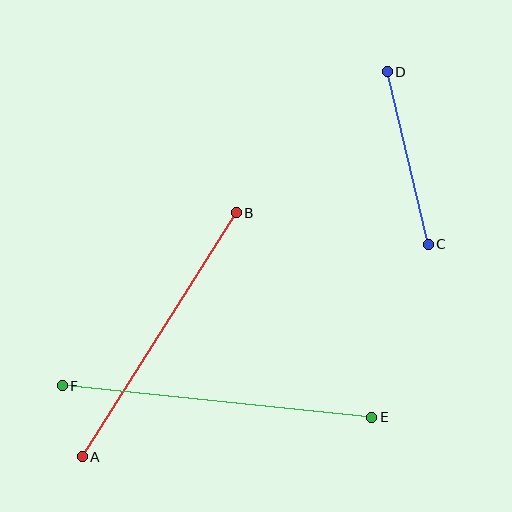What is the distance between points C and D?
The distance is approximately 177 pixels.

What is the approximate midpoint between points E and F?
The midpoint is at approximately (217, 401) pixels.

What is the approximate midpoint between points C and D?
The midpoint is at approximately (408, 158) pixels.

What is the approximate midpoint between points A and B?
The midpoint is at approximately (159, 335) pixels.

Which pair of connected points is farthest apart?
Points E and F are farthest apart.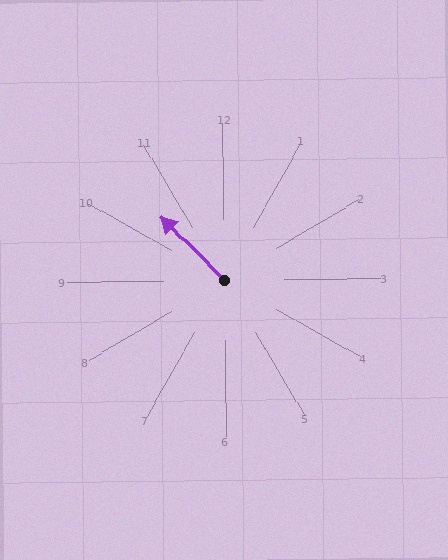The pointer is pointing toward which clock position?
Roughly 11 o'clock.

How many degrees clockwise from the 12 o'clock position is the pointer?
Approximately 316 degrees.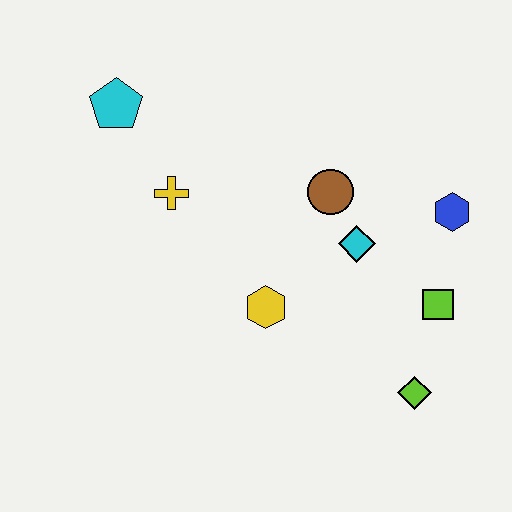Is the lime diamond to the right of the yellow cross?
Yes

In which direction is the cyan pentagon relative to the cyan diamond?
The cyan pentagon is to the left of the cyan diamond.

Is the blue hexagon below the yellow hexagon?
No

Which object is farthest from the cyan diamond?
The cyan pentagon is farthest from the cyan diamond.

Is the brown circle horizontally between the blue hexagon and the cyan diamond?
No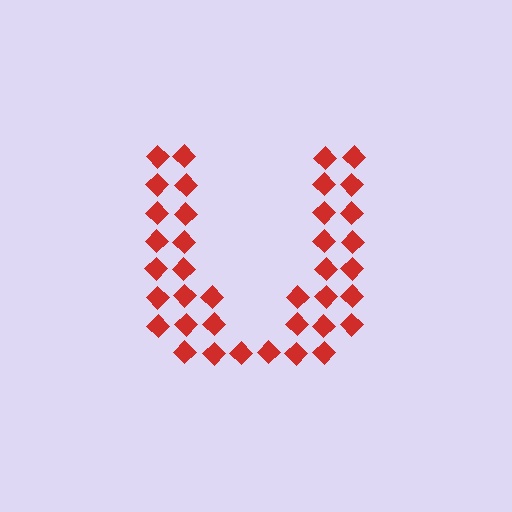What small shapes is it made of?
It is made of small diamonds.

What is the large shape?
The large shape is the letter U.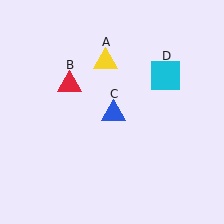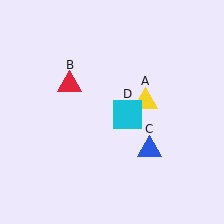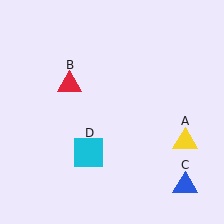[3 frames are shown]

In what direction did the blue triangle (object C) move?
The blue triangle (object C) moved down and to the right.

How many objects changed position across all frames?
3 objects changed position: yellow triangle (object A), blue triangle (object C), cyan square (object D).